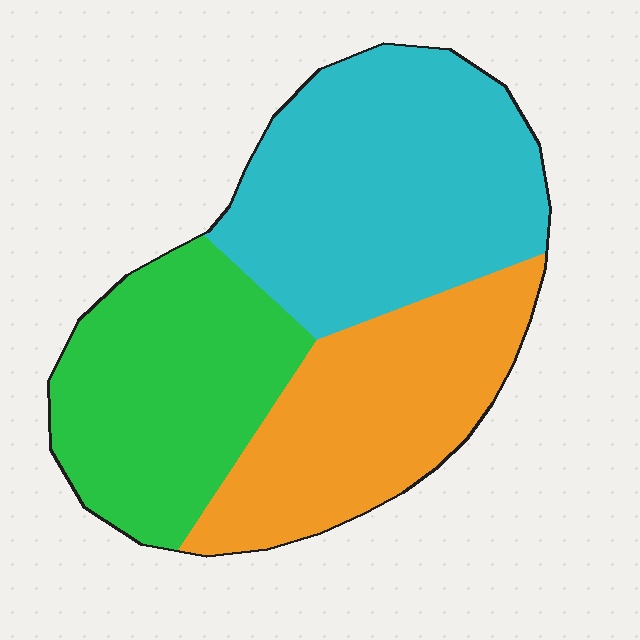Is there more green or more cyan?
Cyan.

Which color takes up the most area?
Cyan, at roughly 40%.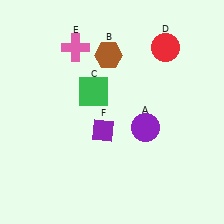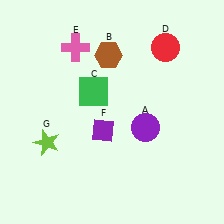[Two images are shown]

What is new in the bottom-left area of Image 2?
A lime star (G) was added in the bottom-left area of Image 2.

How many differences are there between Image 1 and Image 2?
There is 1 difference between the two images.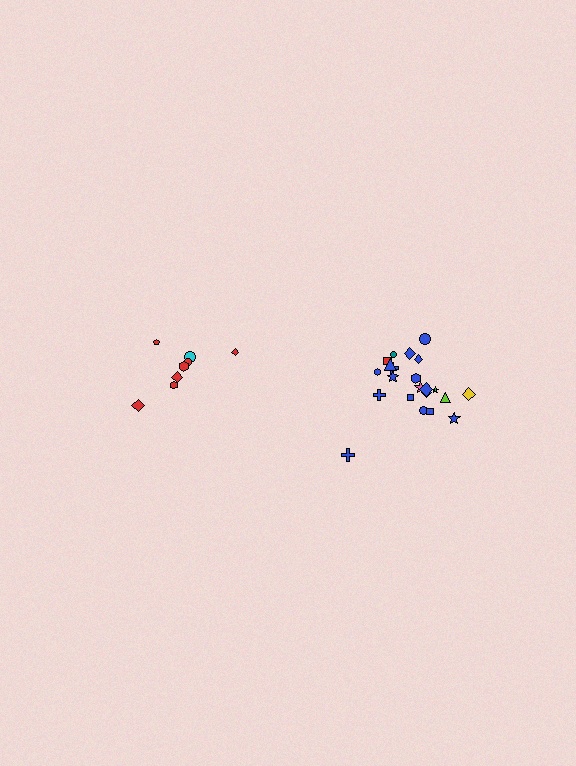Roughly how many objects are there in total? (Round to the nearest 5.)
Roughly 30 objects in total.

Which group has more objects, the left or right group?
The right group.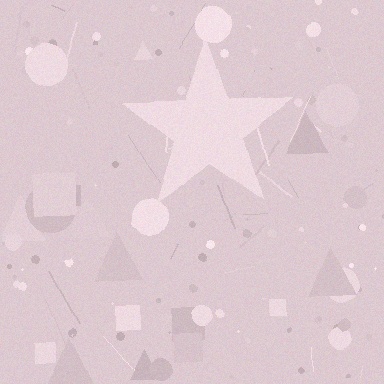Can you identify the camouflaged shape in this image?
The camouflaged shape is a star.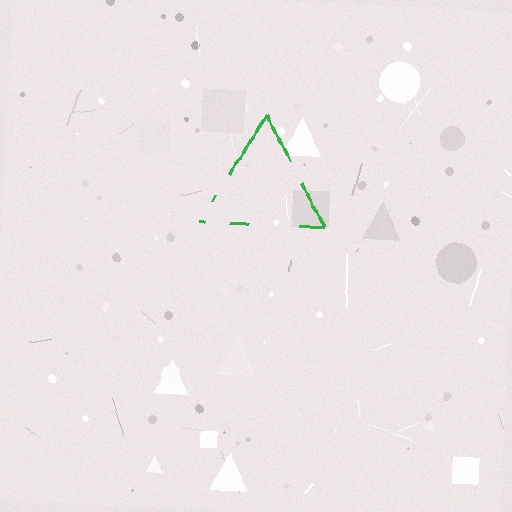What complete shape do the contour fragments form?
The contour fragments form a triangle.